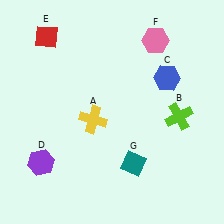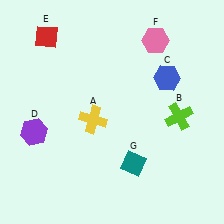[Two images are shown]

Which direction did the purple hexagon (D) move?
The purple hexagon (D) moved up.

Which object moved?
The purple hexagon (D) moved up.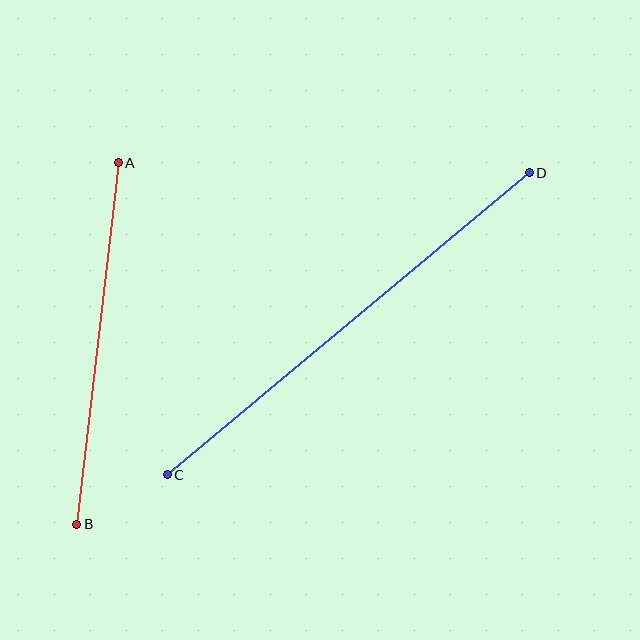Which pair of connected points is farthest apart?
Points C and D are farthest apart.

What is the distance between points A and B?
The distance is approximately 364 pixels.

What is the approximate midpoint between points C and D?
The midpoint is at approximately (348, 324) pixels.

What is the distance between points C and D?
The distance is approximately 471 pixels.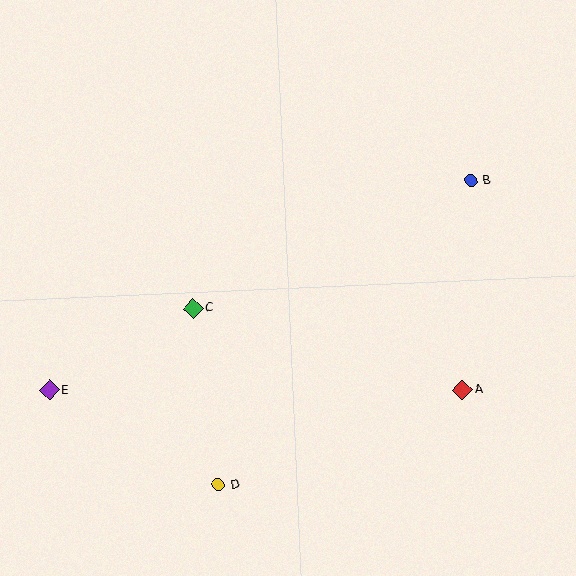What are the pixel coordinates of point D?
Point D is at (218, 485).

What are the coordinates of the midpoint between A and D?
The midpoint between A and D is at (340, 437).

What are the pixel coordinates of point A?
Point A is at (462, 390).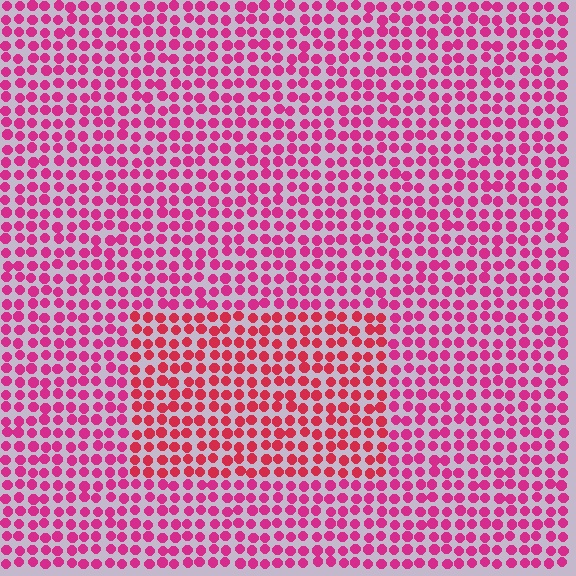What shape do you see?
I see a rectangle.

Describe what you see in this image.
The image is filled with small magenta elements in a uniform arrangement. A rectangle-shaped region is visible where the elements are tinted to a slightly different hue, forming a subtle color boundary.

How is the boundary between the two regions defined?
The boundary is defined purely by a slight shift in hue (about 23 degrees). Spacing, size, and orientation are identical on both sides.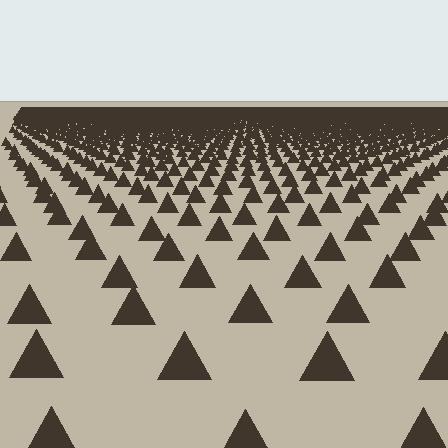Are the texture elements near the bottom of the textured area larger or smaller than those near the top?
Larger. Near the bottom, elements are closer to the viewer and appear at a bigger on-screen size.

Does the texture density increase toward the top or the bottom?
Density increases toward the top.